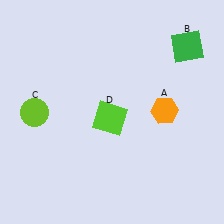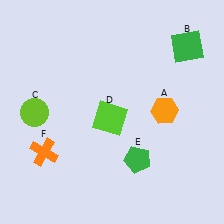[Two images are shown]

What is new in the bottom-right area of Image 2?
A green pentagon (E) was added in the bottom-right area of Image 2.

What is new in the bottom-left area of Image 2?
An orange cross (F) was added in the bottom-left area of Image 2.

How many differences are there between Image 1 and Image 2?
There are 2 differences between the two images.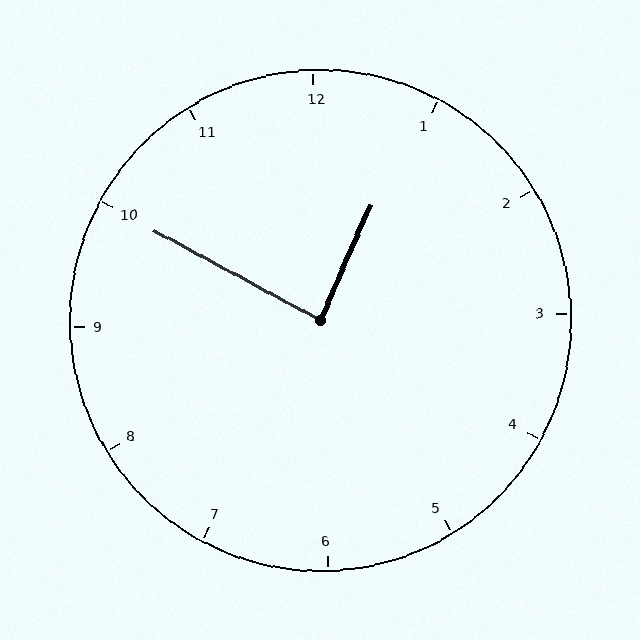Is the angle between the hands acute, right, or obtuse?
It is right.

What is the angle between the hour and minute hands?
Approximately 85 degrees.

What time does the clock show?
12:50.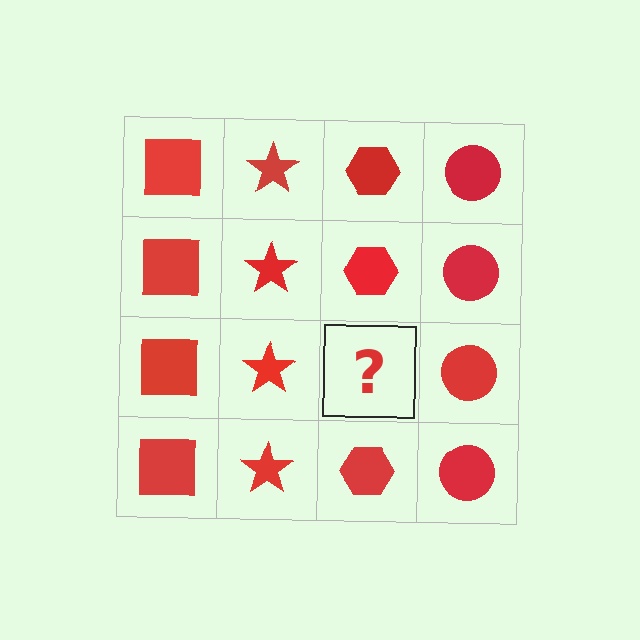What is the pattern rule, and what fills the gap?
The rule is that each column has a consistent shape. The gap should be filled with a red hexagon.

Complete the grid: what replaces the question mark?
The question mark should be replaced with a red hexagon.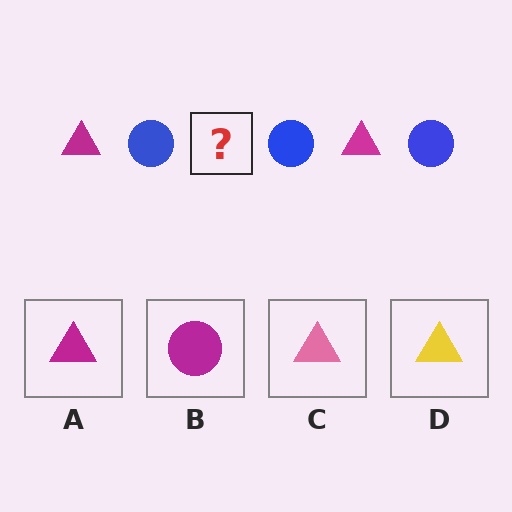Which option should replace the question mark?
Option A.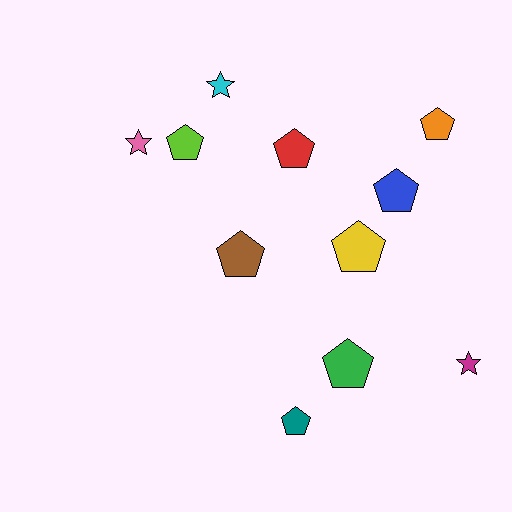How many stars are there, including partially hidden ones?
There are 3 stars.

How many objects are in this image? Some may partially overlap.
There are 11 objects.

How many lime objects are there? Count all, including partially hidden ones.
There is 1 lime object.